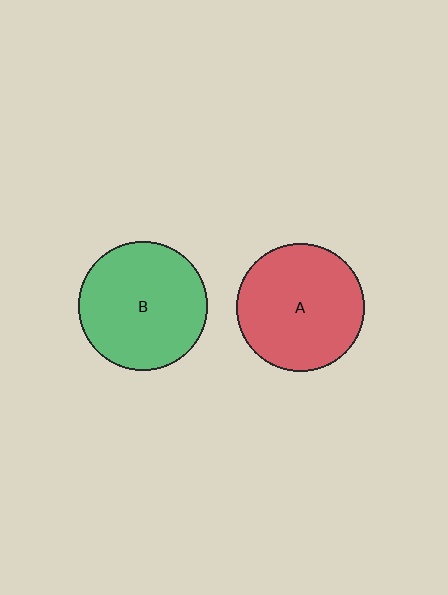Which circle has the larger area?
Circle B (green).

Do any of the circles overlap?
No, none of the circles overlap.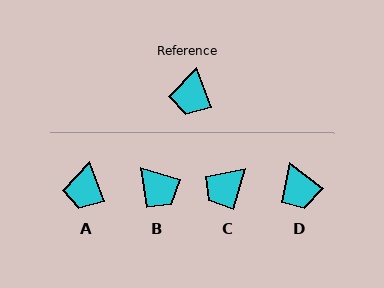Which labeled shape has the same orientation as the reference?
A.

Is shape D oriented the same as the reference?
No, it is off by about 32 degrees.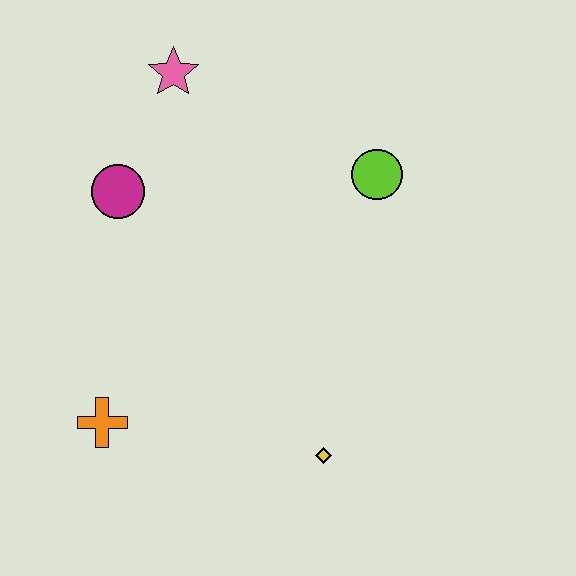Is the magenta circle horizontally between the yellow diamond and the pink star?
No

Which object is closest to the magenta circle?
The pink star is closest to the magenta circle.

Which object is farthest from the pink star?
The yellow diamond is farthest from the pink star.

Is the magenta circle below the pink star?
Yes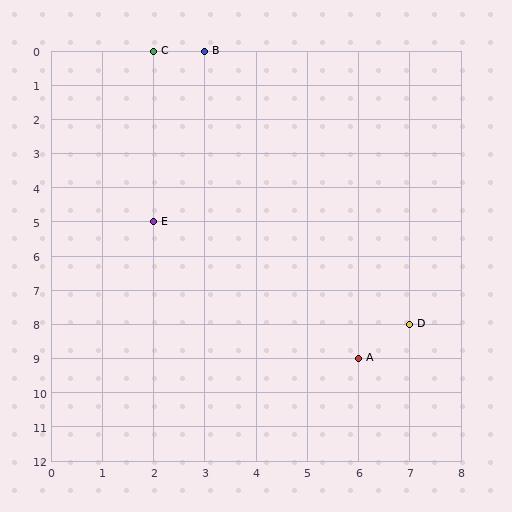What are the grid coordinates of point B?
Point B is at grid coordinates (3, 0).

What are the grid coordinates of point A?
Point A is at grid coordinates (6, 9).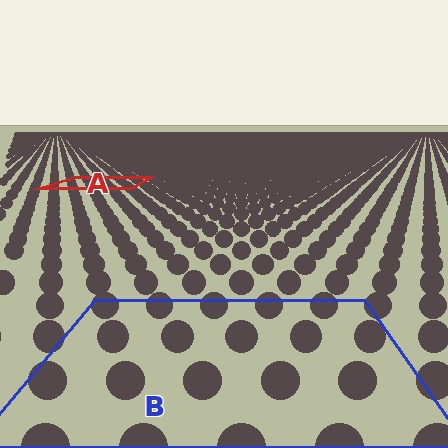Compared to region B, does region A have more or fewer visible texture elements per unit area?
Region A has more texture elements per unit area — they are packed more densely because it is farther away.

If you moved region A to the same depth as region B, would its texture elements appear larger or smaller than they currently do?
They would appear larger. At a closer depth, the same texture elements are projected at a bigger on-screen size.